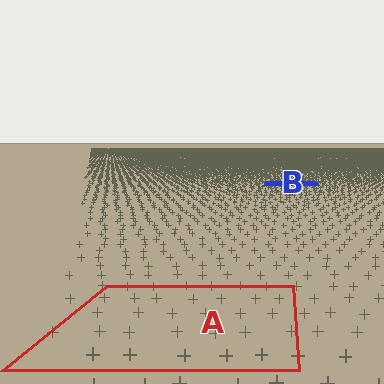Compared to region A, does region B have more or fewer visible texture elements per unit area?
Region B has more texture elements per unit area — they are packed more densely because it is farther away.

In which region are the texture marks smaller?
The texture marks are smaller in region B, because it is farther away.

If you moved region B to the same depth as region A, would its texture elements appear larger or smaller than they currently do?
They would appear larger. At a closer depth, the same texture elements are projected at a bigger on-screen size.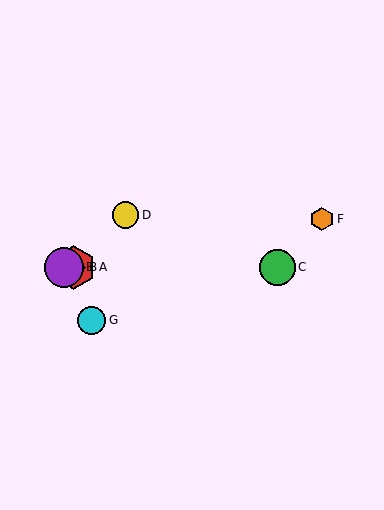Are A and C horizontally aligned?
Yes, both are at y≈267.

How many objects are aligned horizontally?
4 objects (A, B, C, E) are aligned horizontally.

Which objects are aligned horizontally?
Objects A, B, C, E are aligned horizontally.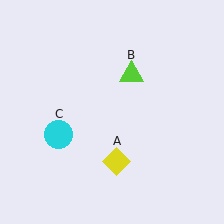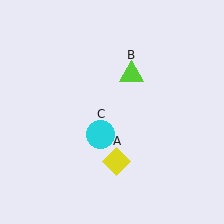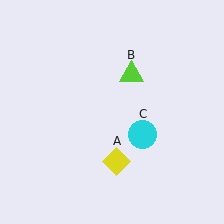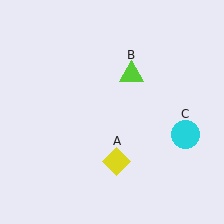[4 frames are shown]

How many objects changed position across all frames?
1 object changed position: cyan circle (object C).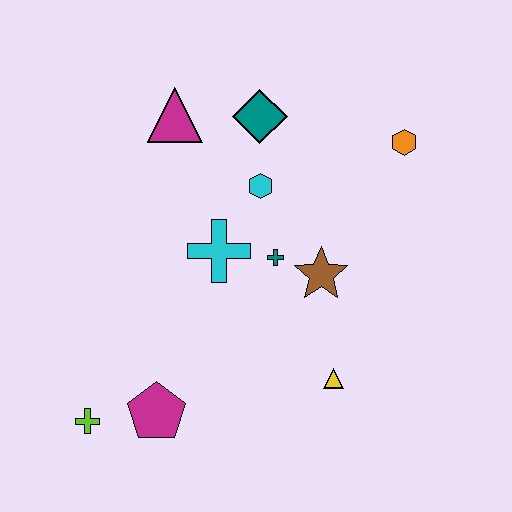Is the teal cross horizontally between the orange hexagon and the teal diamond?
Yes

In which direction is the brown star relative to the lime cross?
The brown star is to the right of the lime cross.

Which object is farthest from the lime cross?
The orange hexagon is farthest from the lime cross.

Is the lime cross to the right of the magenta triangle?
No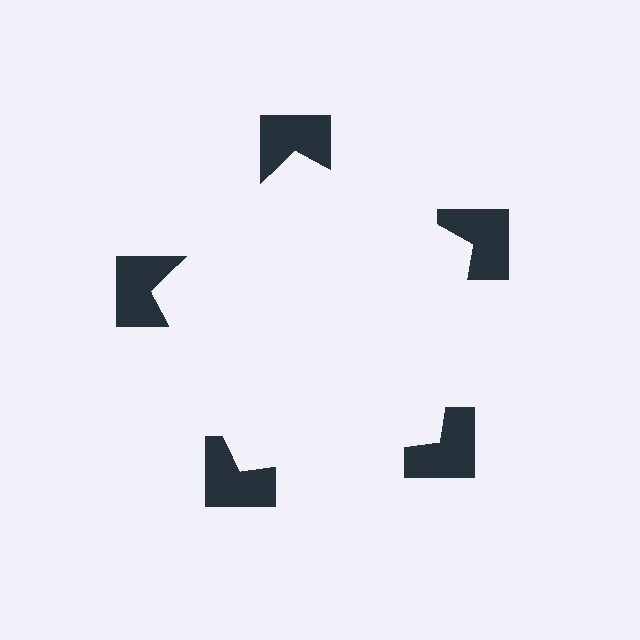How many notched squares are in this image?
There are 5 — one at each vertex of the illusory pentagon.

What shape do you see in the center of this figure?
An illusory pentagon — its edges are inferred from the aligned wedge cuts in the notched squares, not physically drawn.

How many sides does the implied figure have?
5 sides.